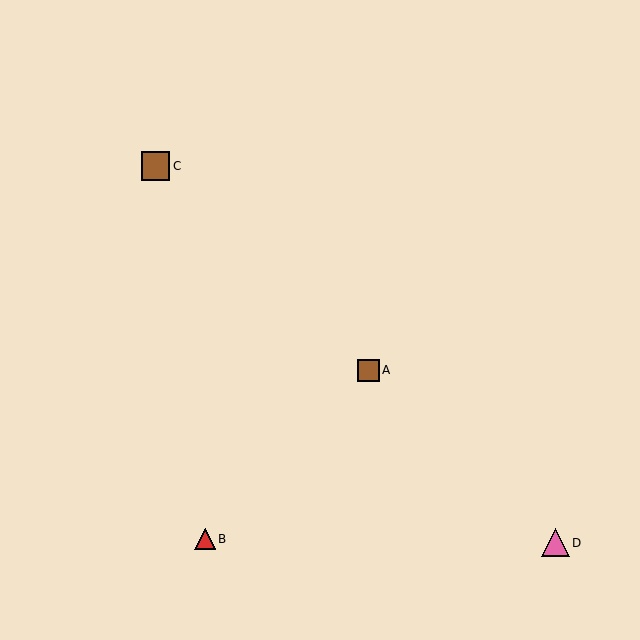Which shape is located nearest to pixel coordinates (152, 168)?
The brown square (labeled C) at (155, 166) is nearest to that location.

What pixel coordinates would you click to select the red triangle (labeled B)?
Click at (205, 539) to select the red triangle B.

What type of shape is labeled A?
Shape A is a brown square.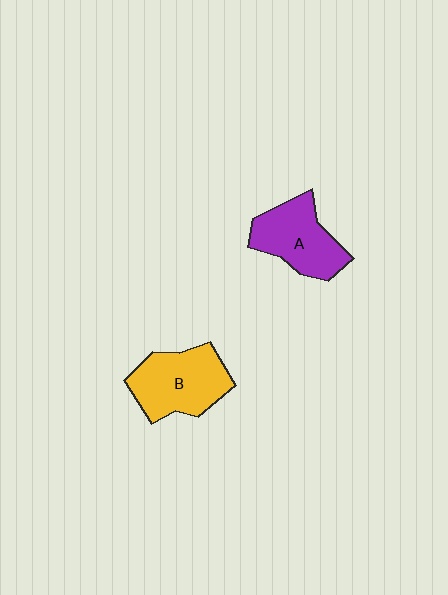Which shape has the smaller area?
Shape A (purple).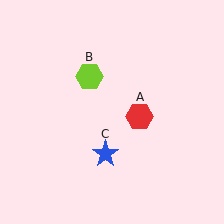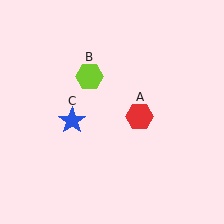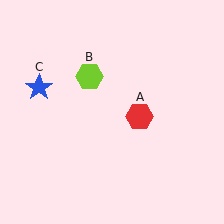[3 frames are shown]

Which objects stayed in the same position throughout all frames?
Red hexagon (object A) and lime hexagon (object B) remained stationary.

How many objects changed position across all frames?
1 object changed position: blue star (object C).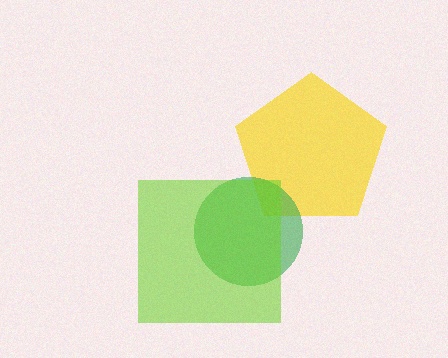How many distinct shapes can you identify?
There are 3 distinct shapes: a yellow pentagon, a green circle, a lime square.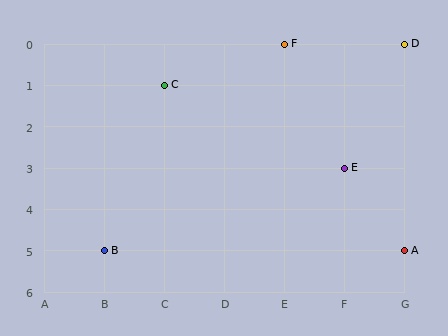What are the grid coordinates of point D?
Point D is at grid coordinates (G, 0).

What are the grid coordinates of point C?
Point C is at grid coordinates (C, 1).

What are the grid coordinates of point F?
Point F is at grid coordinates (E, 0).